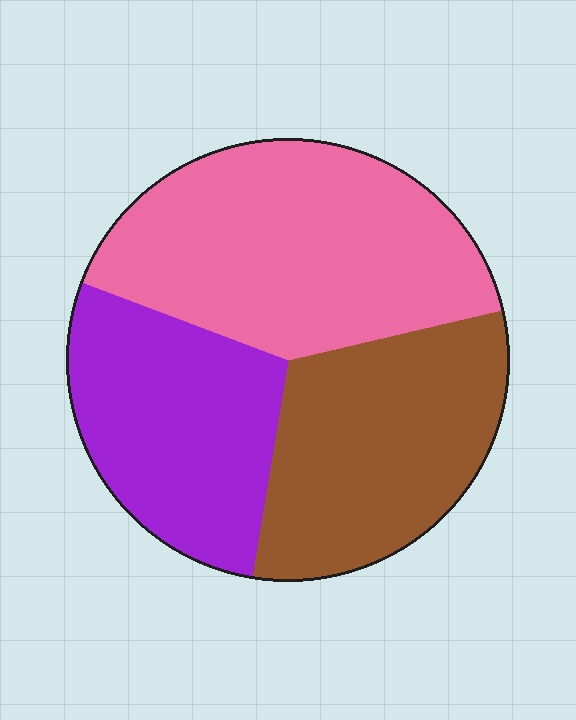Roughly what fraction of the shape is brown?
Brown takes up about one third (1/3) of the shape.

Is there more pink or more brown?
Pink.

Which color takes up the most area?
Pink, at roughly 40%.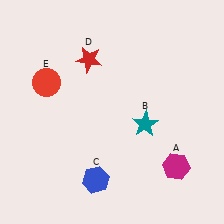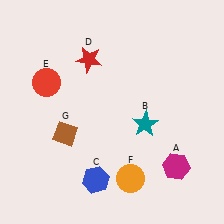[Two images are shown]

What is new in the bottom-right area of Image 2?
An orange circle (F) was added in the bottom-right area of Image 2.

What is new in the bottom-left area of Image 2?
A brown diamond (G) was added in the bottom-left area of Image 2.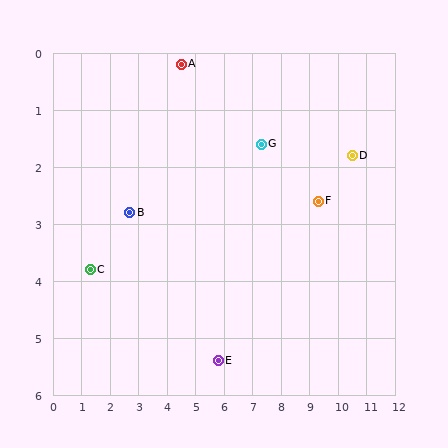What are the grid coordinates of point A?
Point A is at approximately (4.5, 0.2).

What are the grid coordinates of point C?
Point C is at approximately (1.3, 3.8).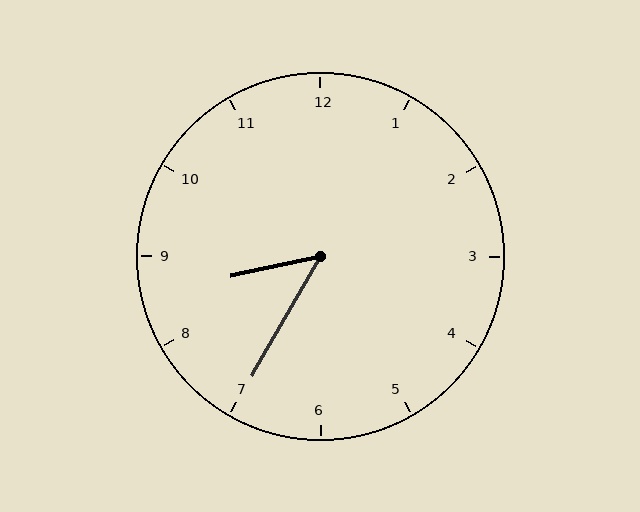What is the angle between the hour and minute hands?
Approximately 48 degrees.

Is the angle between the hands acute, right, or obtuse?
It is acute.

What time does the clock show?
8:35.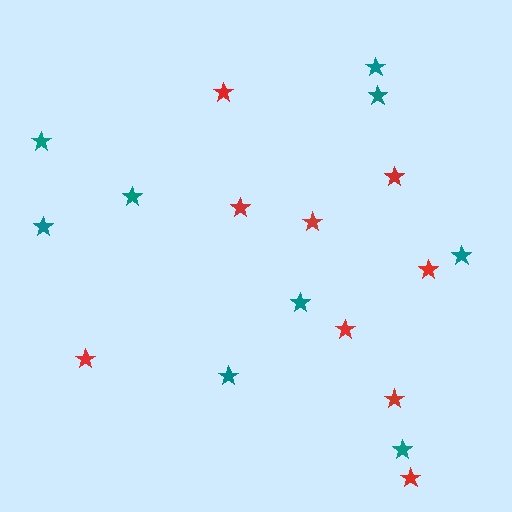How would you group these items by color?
There are 2 groups: one group of teal stars (9) and one group of red stars (9).